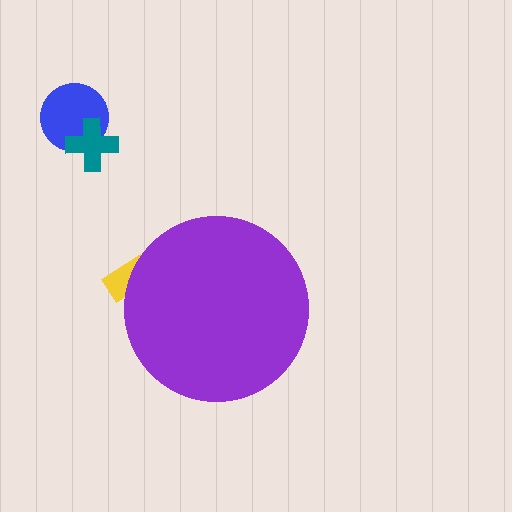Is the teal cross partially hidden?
No, the teal cross is fully visible.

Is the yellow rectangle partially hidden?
Yes, the yellow rectangle is partially hidden behind the purple circle.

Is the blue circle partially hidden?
No, the blue circle is fully visible.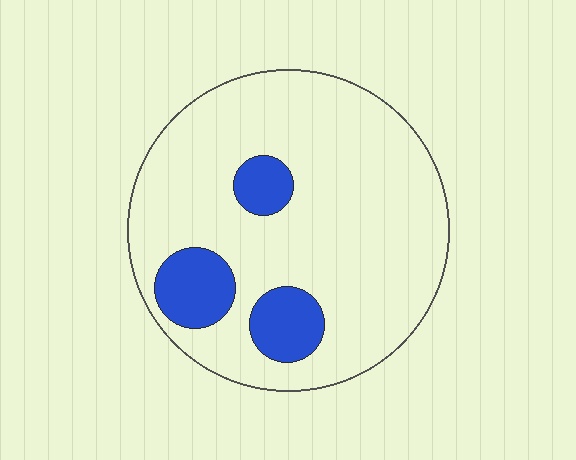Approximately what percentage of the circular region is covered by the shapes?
Approximately 15%.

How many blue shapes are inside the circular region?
3.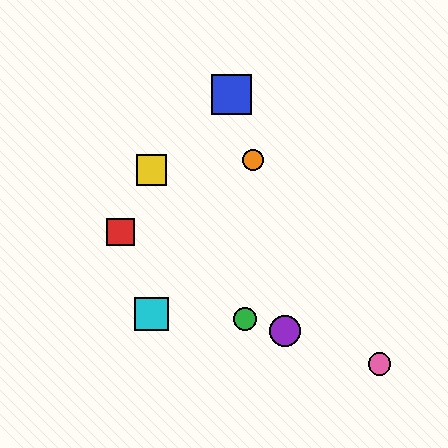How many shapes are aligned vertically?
2 shapes (the yellow square, the cyan square) are aligned vertically.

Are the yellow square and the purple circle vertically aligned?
No, the yellow square is at x≈152 and the purple circle is at x≈285.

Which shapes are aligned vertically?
The yellow square, the cyan square are aligned vertically.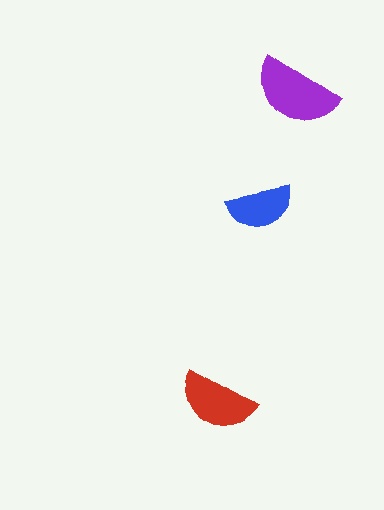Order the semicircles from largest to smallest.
the purple one, the red one, the blue one.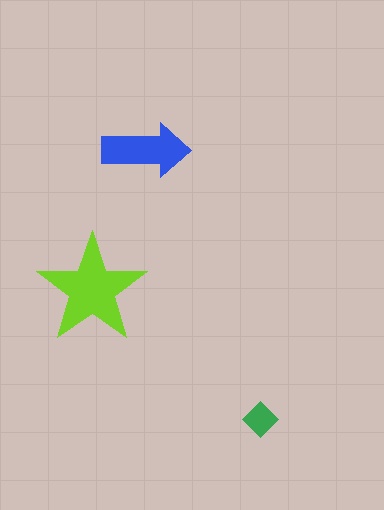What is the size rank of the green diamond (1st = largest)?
3rd.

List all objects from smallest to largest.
The green diamond, the blue arrow, the lime star.